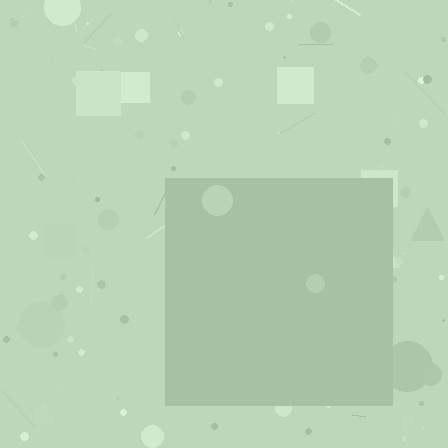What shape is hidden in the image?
A square is hidden in the image.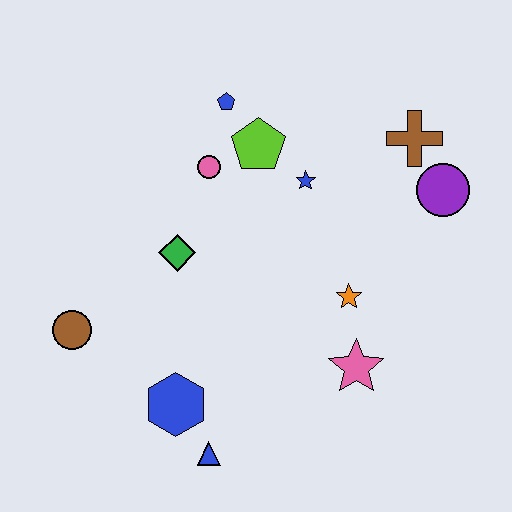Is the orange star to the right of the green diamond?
Yes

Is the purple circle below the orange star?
No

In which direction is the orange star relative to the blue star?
The orange star is below the blue star.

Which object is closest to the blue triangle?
The blue hexagon is closest to the blue triangle.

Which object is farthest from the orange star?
The brown circle is farthest from the orange star.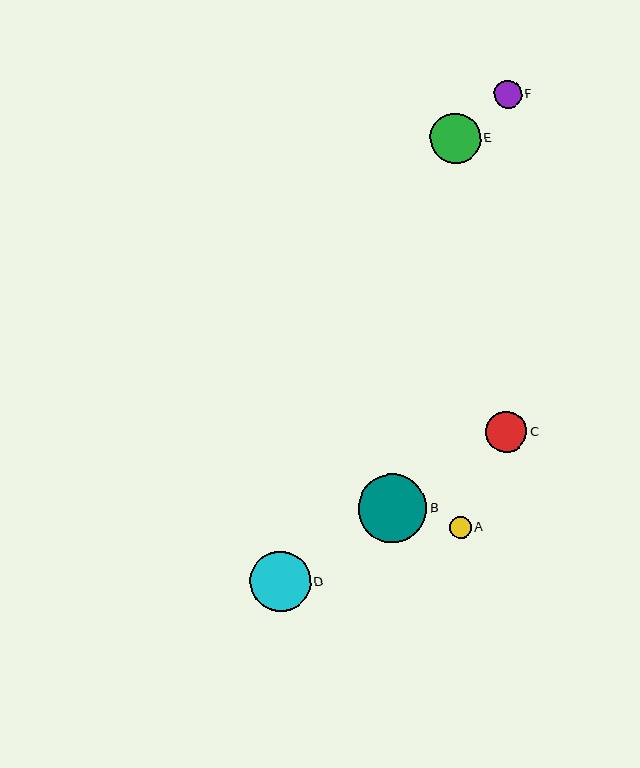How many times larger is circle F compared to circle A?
Circle F is approximately 1.3 times the size of circle A.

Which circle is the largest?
Circle B is the largest with a size of approximately 69 pixels.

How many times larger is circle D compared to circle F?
Circle D is approximately 2.2 times the size of circle F.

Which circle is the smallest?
Circle A is the smallest with a size of approximately 22 pixels.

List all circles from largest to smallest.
From largest to smallest: B, D, E, C, F, A.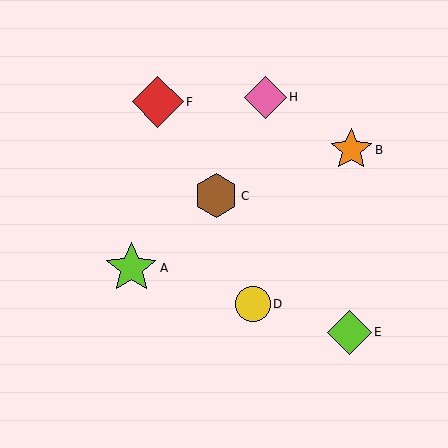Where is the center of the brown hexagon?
The center of the brown hexagon is at (216, 196).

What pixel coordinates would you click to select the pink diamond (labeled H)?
Click at (266, 97) to select the pink diamond H.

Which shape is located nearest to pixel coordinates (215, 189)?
The brown hexagon (labeled C) at (216, 196) is nearest to that location.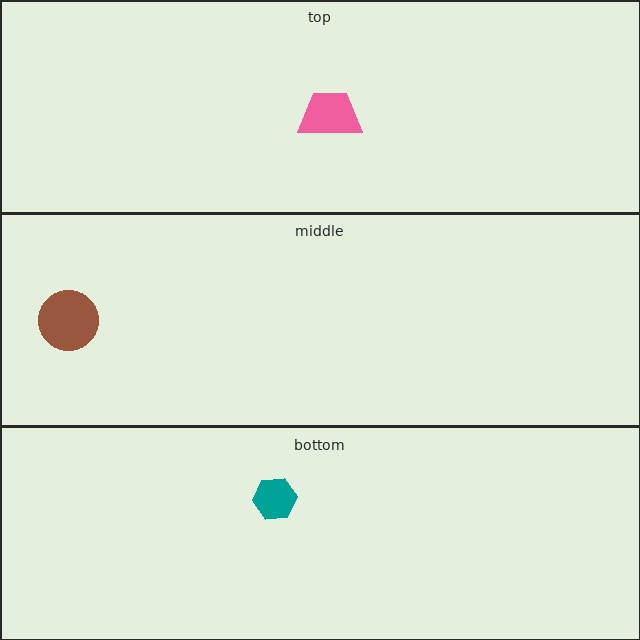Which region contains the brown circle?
The middle region.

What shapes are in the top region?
The pink trapezoid.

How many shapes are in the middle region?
1.